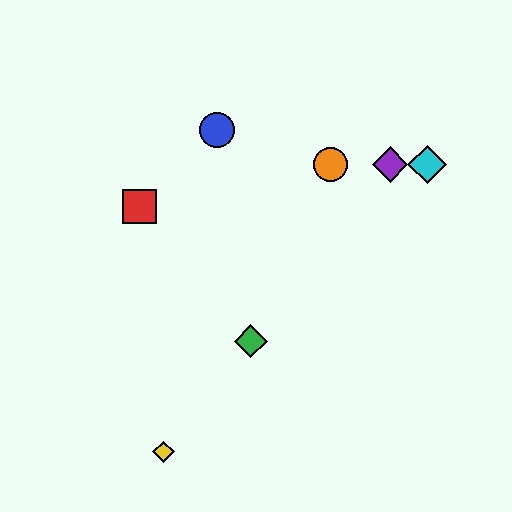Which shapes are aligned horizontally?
The purple diamond, the orange circle, the cyan diamond are aligned horizontally.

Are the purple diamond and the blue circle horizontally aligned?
No, the purple diamond is at y≈164 and the blue circle is at y≈130.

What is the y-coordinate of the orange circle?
The orange circle is at y≈164.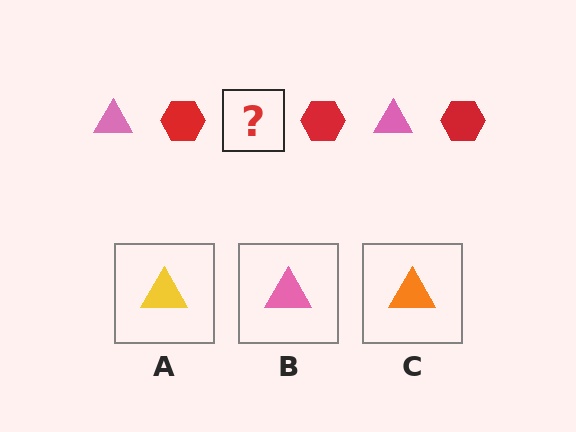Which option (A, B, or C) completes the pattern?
B.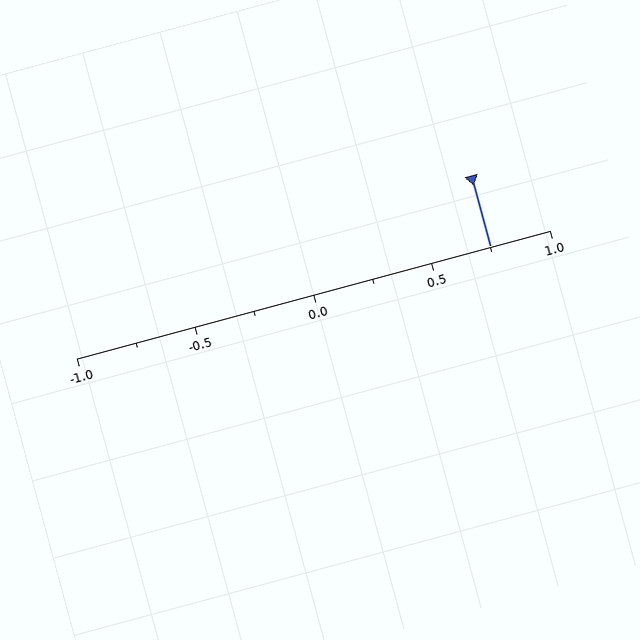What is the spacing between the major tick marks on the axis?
The major ticks are spaced 0.5 apart.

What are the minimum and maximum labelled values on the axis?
The axis runs from -1.0 to 1.0.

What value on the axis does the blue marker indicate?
The marker indicates approximately 0.75.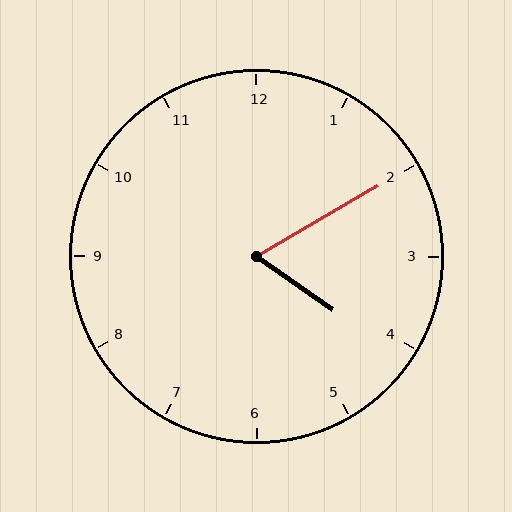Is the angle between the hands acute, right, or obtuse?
It is acute.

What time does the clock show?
4:10.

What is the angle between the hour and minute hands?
Approximately 65 degrees.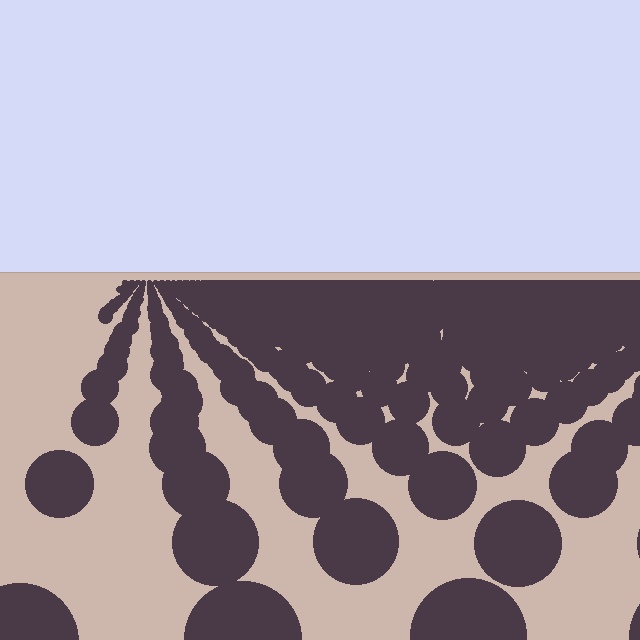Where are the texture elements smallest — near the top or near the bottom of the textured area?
Near the top.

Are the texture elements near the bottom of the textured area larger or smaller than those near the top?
Larger. Near the bottom, elements are closer to the viewer and appear at a bigger on-screen size.